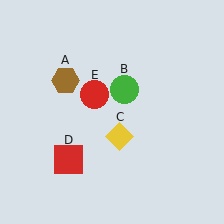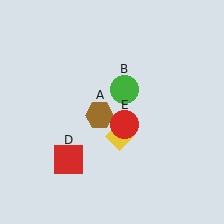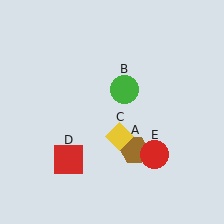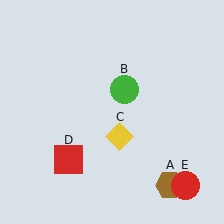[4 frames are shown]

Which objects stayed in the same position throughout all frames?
Green circle (object B) and yellow diamond (object C) and red square (object D) remained stationary.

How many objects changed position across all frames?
2 objects changed position: brown hexagon (object A), red circle (object E).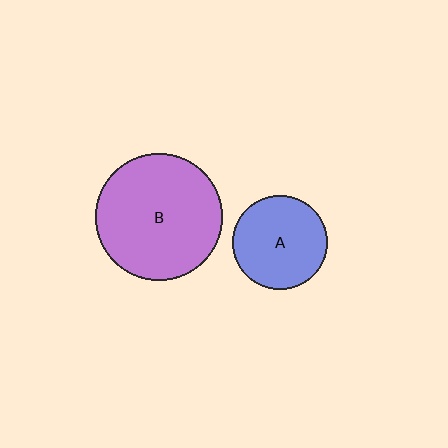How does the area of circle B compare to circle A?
Approximately 1.8 times.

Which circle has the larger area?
Circle B (purple).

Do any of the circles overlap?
No, none of the circles overlap.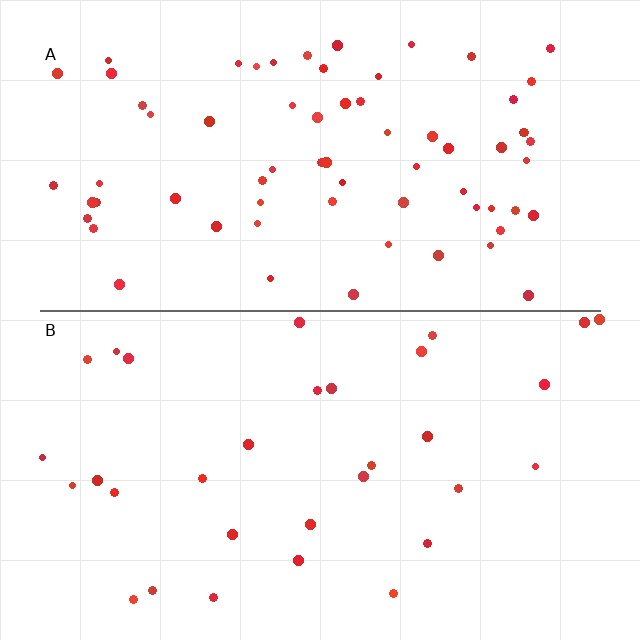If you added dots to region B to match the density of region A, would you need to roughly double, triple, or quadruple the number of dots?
Approximately double.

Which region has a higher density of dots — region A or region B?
A (the top).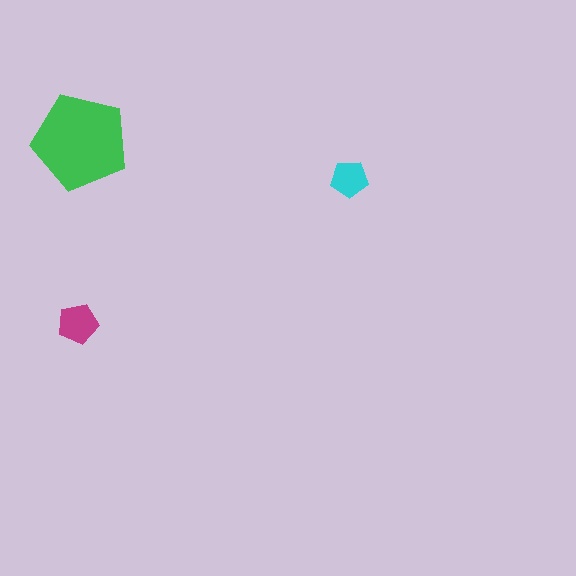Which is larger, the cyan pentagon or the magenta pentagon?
The magenta one.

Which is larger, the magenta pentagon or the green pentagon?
The green one.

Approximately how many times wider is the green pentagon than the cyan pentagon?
About 2.5 times wider.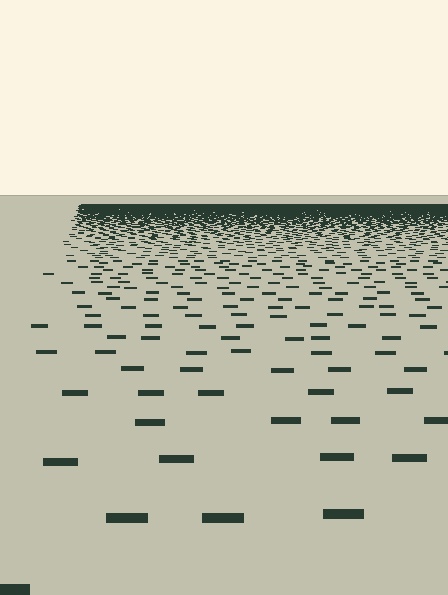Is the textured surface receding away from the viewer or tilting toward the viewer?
The surface is receding away from the viewer. Texture elements get smaller and denser toward the top.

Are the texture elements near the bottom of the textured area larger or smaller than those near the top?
Larger. Near the bottom, elements are closer to the viewer and appear at a bigger on-screen size.